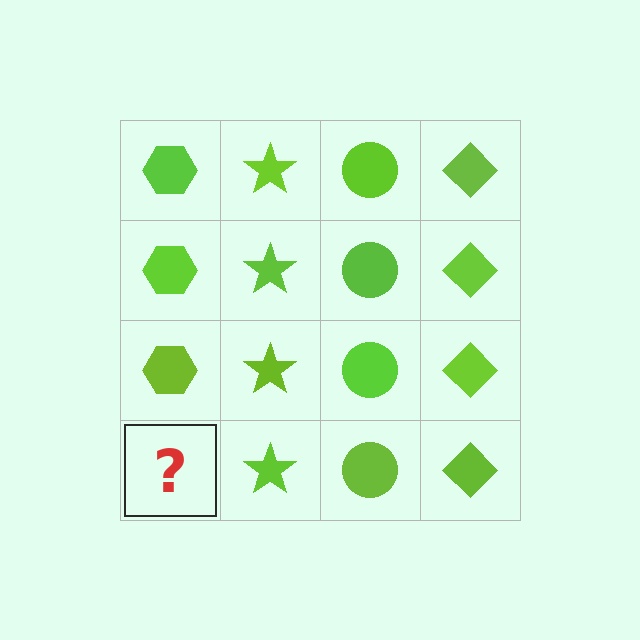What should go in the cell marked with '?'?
The missing cell should contain a lime hexagon.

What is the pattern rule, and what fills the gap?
The rule is that each column has a consistent shape. The gap should be filled with a lime hexagon.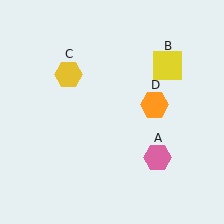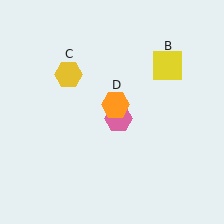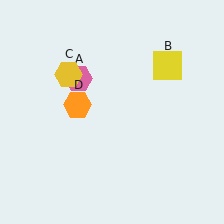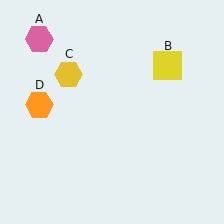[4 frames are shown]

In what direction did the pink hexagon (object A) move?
The pink hexagon (object A) moved up and to the left.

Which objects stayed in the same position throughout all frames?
Yellow square (object B) and yellow hexagon (object C) remained stationary.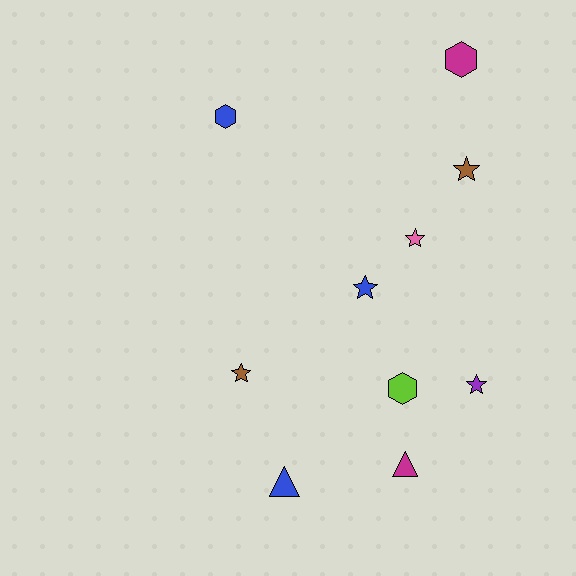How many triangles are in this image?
There are 2 triangles.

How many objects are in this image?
There are 10 objects.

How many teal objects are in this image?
There are no teal objects.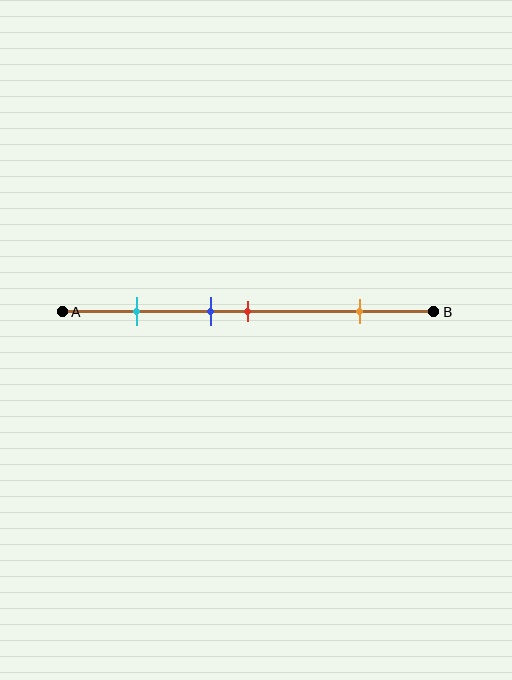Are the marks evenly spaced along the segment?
No, the marks are not evenly spaced.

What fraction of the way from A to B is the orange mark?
The orange mark is approximately 80% (0.8) of the way from A to B.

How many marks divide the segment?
There are 4 marks dividing the segment.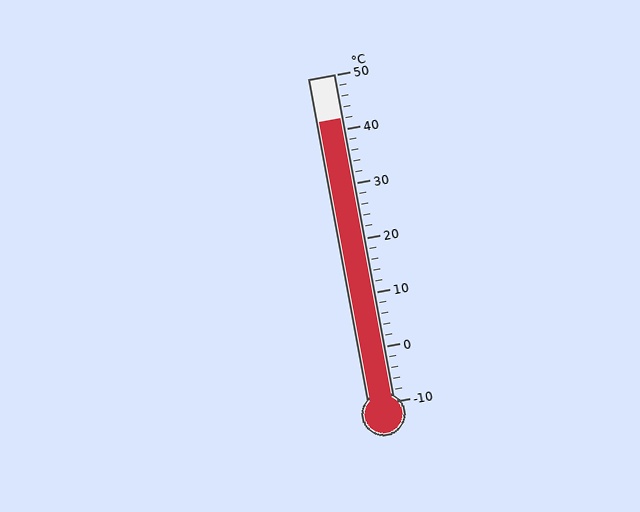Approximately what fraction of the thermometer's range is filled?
The thermometer is filled to approximately 85% of its range.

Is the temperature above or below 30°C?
The temperature is above 30°C.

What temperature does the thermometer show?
The thermometer shows approximately 42°C.